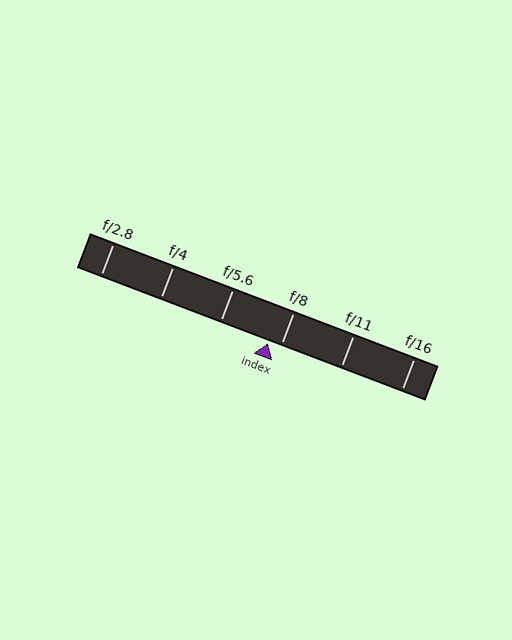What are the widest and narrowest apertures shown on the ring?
The widest aperture shown is f/2.8 and the narrowest is f/16.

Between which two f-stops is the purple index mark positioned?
The index mark is between f/5.6 and f/8.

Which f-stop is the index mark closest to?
The index mark is closest to f/8.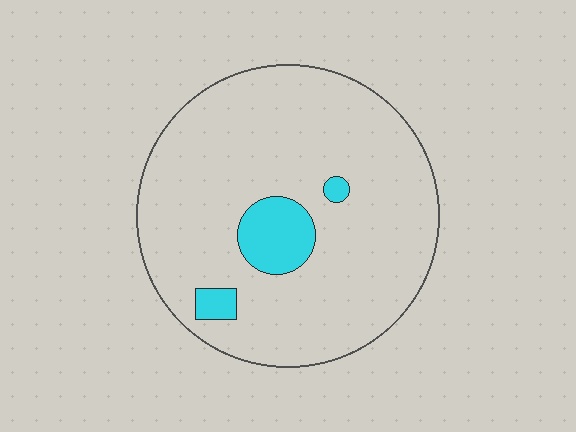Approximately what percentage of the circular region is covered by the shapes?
Approximately 10%.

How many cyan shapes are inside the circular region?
3.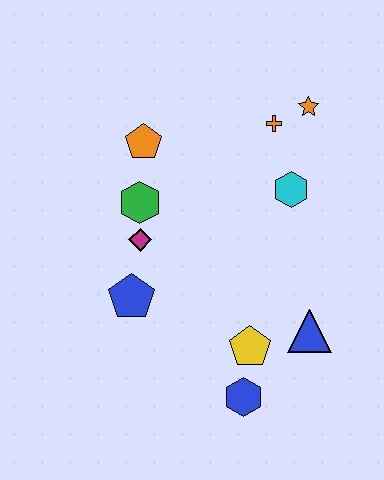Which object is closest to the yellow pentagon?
The blue hexagon is closest to the yellow pentagon.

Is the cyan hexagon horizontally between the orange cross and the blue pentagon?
No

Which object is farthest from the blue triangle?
The orange pentagon is farthest from the blue triangle.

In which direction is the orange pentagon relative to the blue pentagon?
The orange pentagon is above the blue pentagon.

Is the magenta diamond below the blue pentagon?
No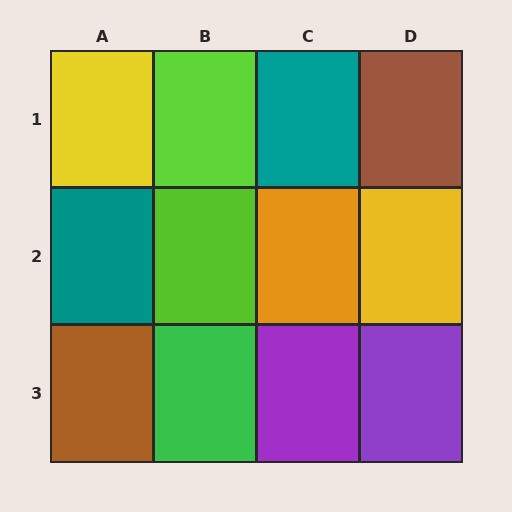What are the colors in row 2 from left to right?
Teal, lime, orange, yellow.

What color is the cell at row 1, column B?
Lime.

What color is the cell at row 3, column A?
Brown.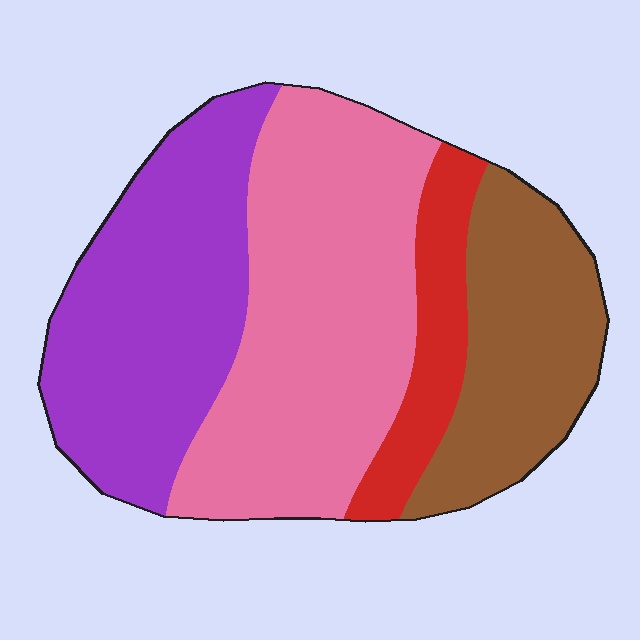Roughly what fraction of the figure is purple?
Purple covers around 30% of the figure.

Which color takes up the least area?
Red, at roughly 10%.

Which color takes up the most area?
Pink, at roughly 40%.